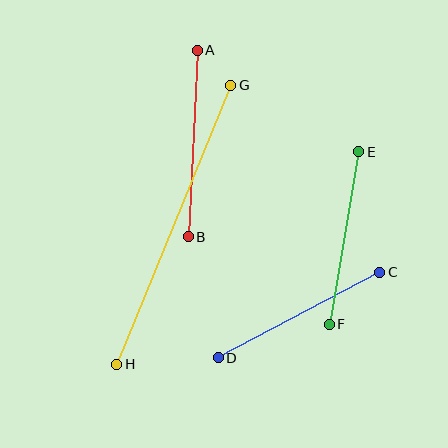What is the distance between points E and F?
The distance is approximately 175 pixels.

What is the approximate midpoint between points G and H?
The midpoint is at approximately (174, 225) pixels.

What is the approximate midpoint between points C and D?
The midpoint is at approximately (299, 315) pixels.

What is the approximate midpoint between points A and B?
The midpoint is at approximately (193, 144) pixels.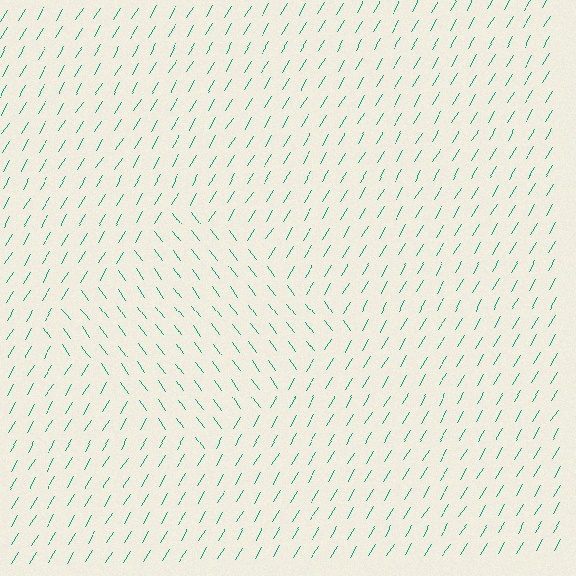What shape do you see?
I see a diamond.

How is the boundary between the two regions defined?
The boundary is defined purely by a change in line orientation (approximately 67 degrees difference). All lines are the same color and thickness.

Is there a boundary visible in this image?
Yes, there is a texture boundary formed by a change in line orientation.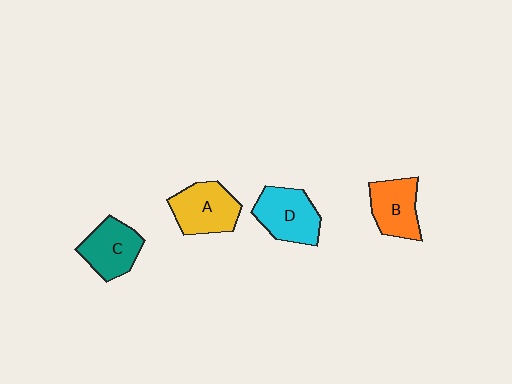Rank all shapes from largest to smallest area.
From largest to smallest: D (cyan), A (yellow), C (teal), B (orange).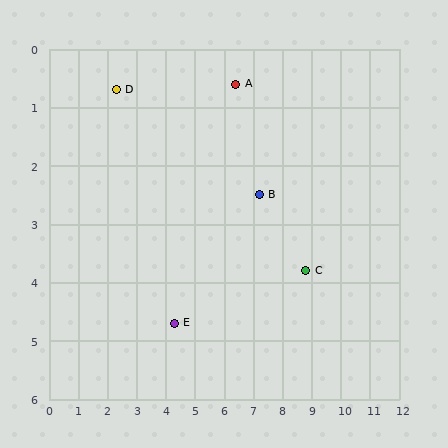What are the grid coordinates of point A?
Point A is at approximately (6.4, 0.6).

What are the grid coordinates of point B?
Point B is at approximately (7.2, 2.5).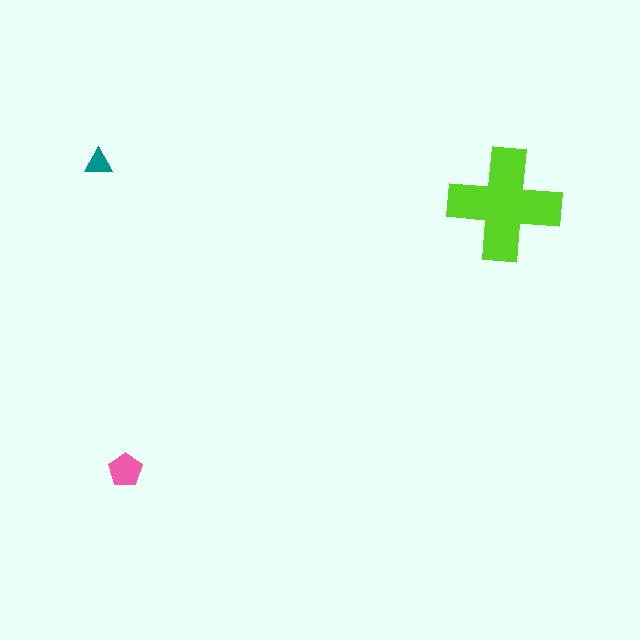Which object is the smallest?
The teal triangle.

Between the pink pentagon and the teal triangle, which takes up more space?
The pink pentagon.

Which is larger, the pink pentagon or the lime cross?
The lime cross.